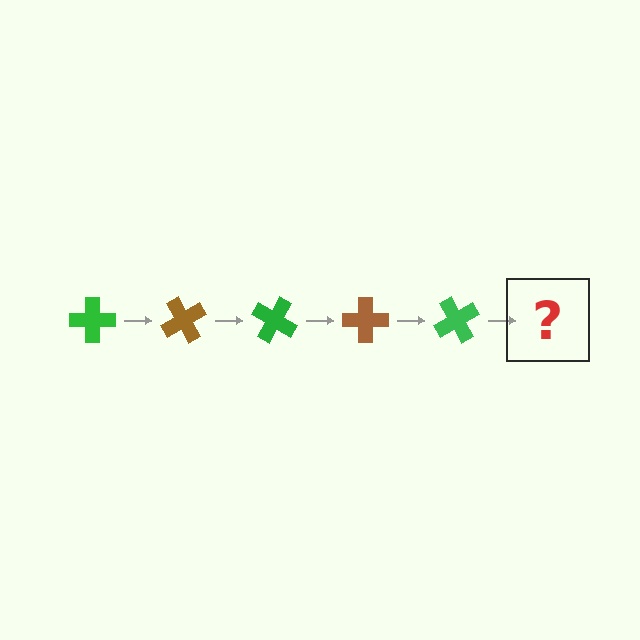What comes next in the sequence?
The next element should be a brown cross, rotated 300 degrees from the start.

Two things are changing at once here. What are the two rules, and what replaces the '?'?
The two rules are that it rotates 60 degrees each step and the color cycles through green and brown. The '?' should be a brown cross, rotated 300 degrees from the start.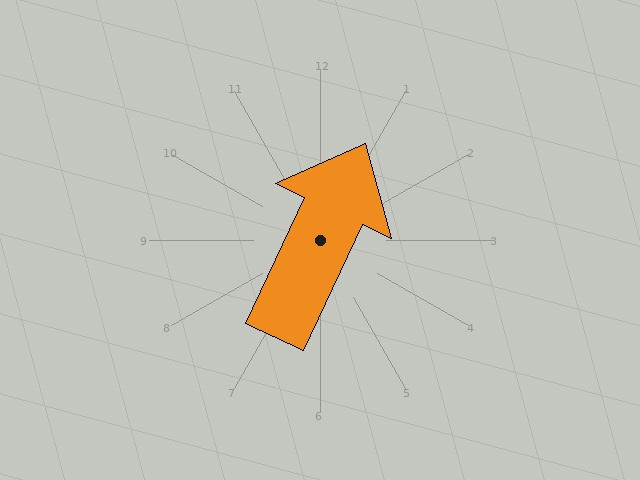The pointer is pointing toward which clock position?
Roughly 1 o'clock.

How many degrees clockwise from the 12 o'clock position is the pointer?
Approximately 25 degrees.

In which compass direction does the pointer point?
Northeast.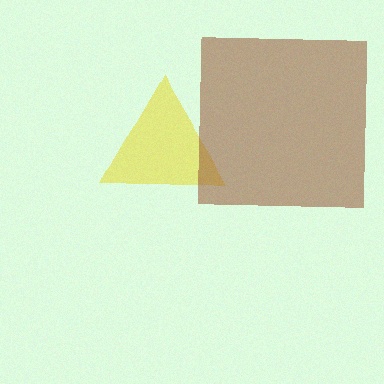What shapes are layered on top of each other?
The layered shapes are: a yellow triangle, a brown square.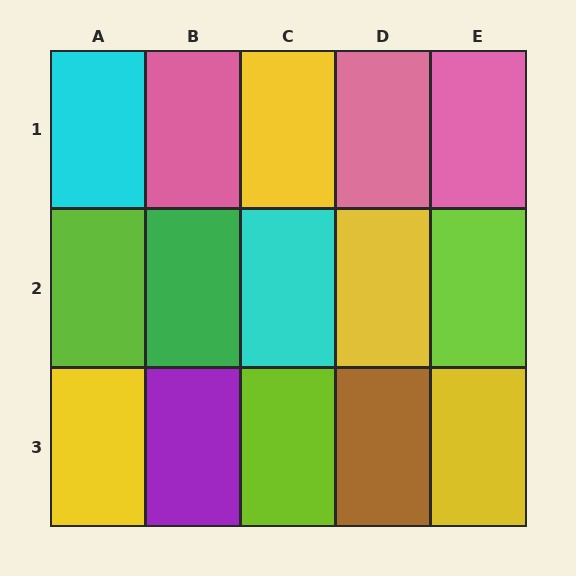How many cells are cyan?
2 cells are cyan.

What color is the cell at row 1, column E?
Pink.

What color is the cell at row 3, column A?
Yellow.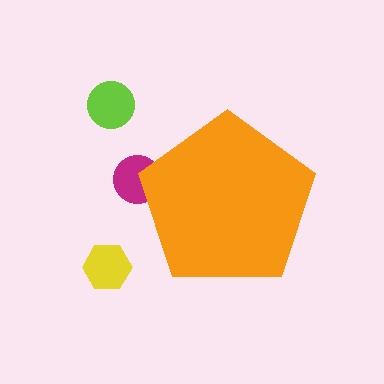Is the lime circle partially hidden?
No, the lime circle is fully visible.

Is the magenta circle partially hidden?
Yes, the magenta circle is partially hidden behind the orange pentagon.